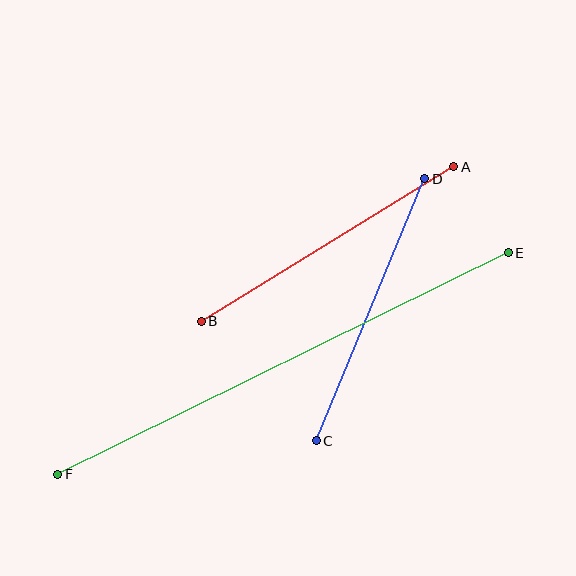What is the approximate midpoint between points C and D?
The midpoint is at approximately (371, 310) pixels.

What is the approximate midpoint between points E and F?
The midpoint is at approximately (283, 363) pixels.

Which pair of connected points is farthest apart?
Points E and F are farthest apart.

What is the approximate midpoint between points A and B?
The midpoint is at approximately (327, 244) pixels.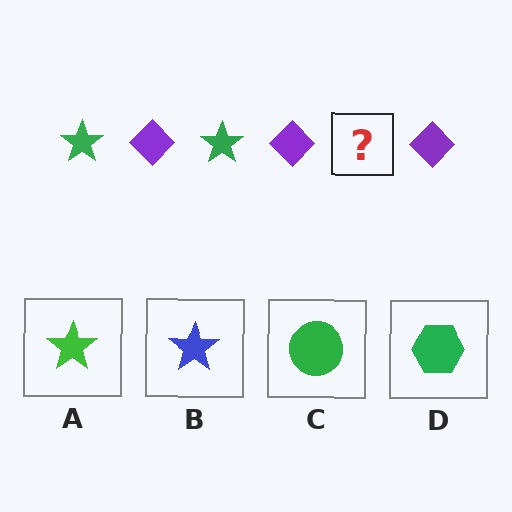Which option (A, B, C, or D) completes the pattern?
A.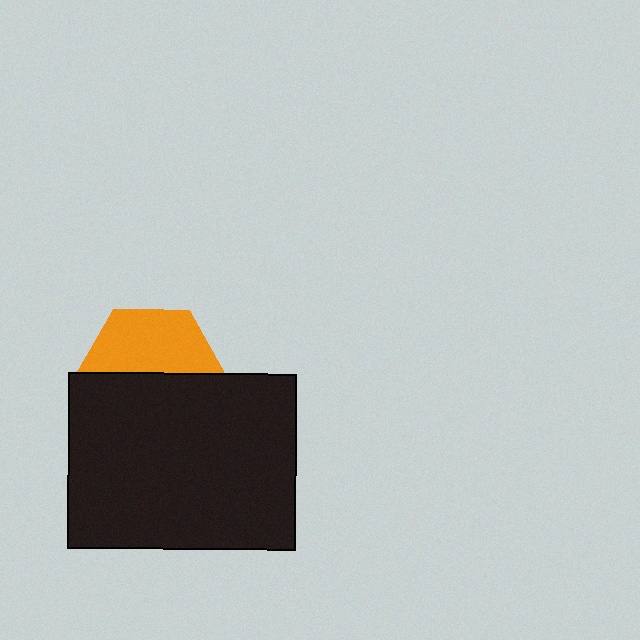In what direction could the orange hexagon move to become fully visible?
The orange hexagon could move up. That would shift it out from behind the black rectangle entirely.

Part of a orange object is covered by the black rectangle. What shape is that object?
It is a hexagon.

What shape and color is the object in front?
The object in front is a black rectangle.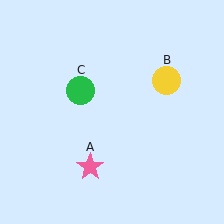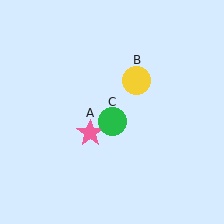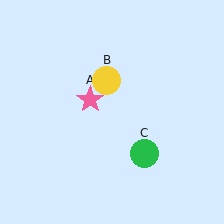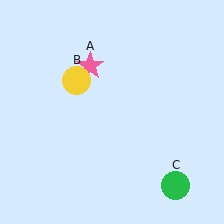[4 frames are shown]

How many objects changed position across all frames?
3 objects changed position: pink star (object A), yellow circle (object B), green circle (object C).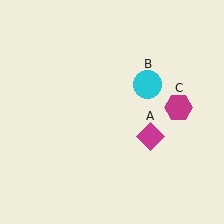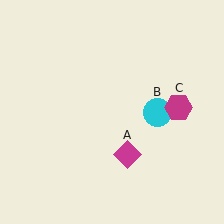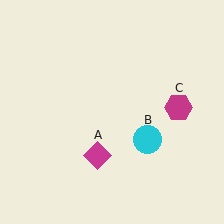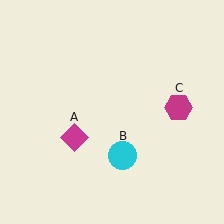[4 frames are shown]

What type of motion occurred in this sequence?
The magenta diamond (object A), cyan circle (object B) rotated clockwise around the center of the scene.